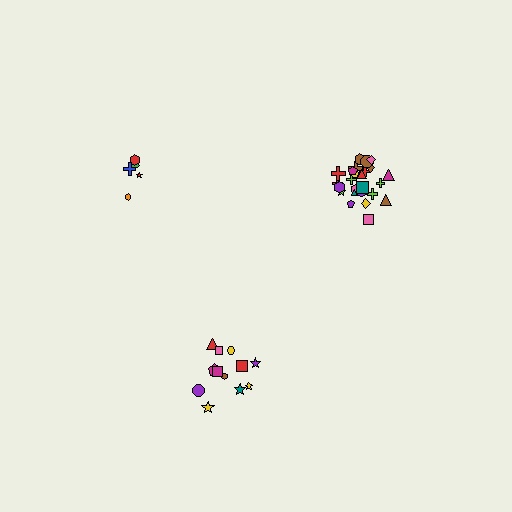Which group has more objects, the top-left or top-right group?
The top-right group.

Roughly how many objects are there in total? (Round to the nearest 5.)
Roughly 40 objects in total.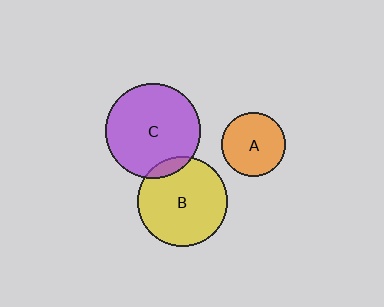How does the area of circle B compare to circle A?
Approximately 2.0 times.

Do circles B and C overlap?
Yes.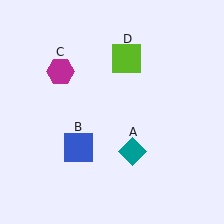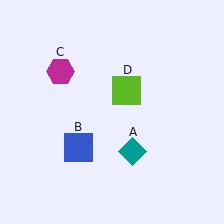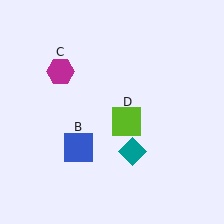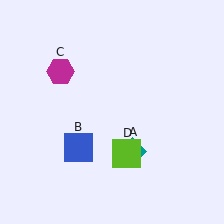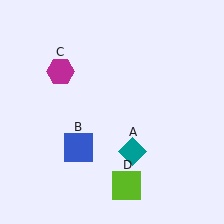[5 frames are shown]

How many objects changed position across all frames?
1 object changed position: lime square (object D).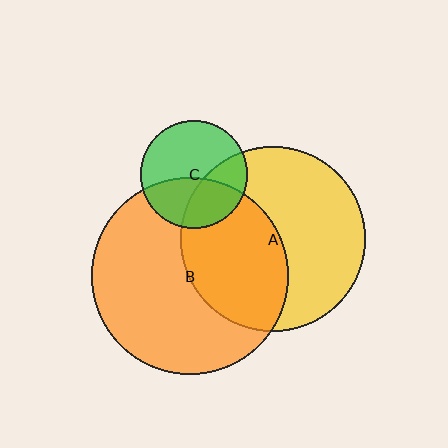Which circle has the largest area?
Circle B (orange).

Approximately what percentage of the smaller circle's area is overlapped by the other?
Approximately 35%.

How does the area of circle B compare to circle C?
Approximately 3.4 times.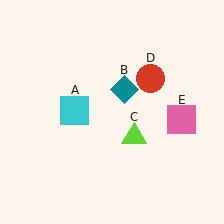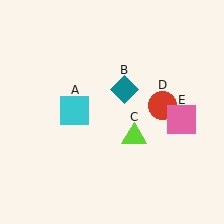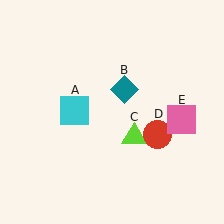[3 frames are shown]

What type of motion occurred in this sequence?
The red circle (object D) rotated clockwise around the center of the scene.